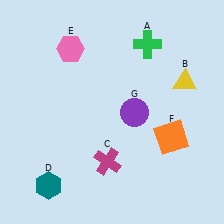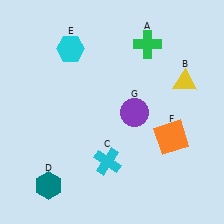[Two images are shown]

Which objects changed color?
C changed from magenta to cyan. E changed from pink to cyan.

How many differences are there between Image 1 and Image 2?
There are 2 differences between the two images.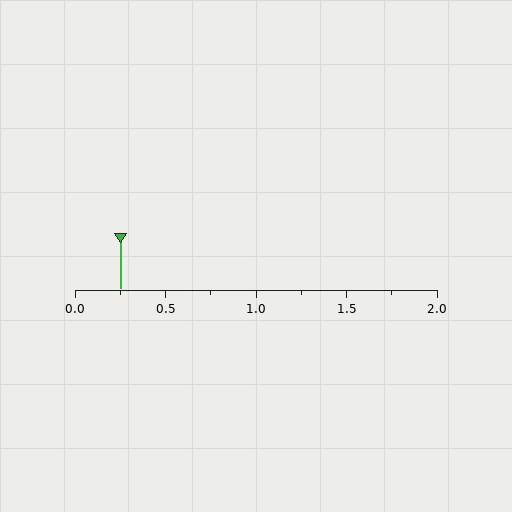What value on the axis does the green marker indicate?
The marker indicates approximately 0.25.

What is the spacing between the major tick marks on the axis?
The major ticks are spaced 0.5 apart.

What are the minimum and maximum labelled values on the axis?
The axis runs from 0.0 to 2.0.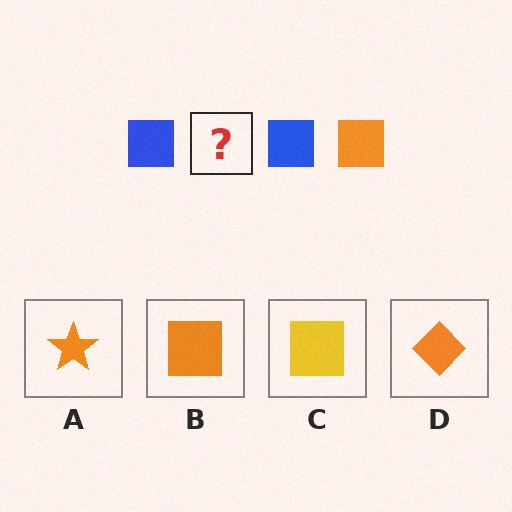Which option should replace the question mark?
Option B.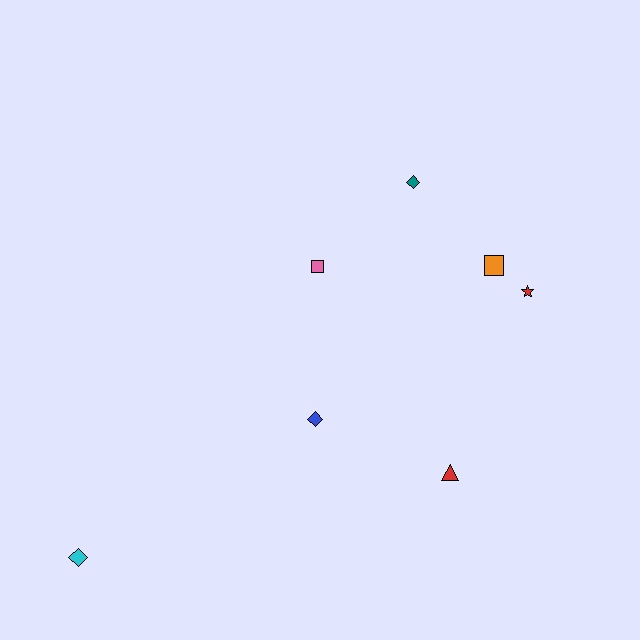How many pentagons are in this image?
There are no pentagons.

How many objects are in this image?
There are 7 objects.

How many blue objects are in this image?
There is 1 blue object.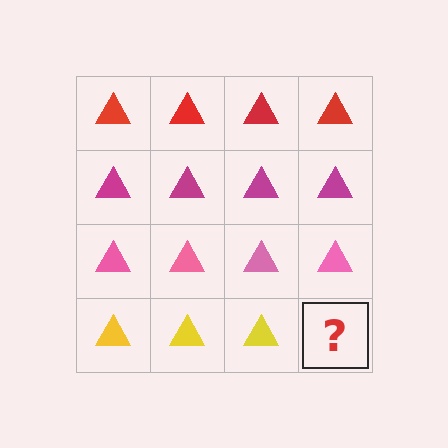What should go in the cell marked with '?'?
The missing cell should contain a yellow triangle.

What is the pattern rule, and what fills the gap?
The rule is that each row has a consistent color. The gap should be filled with a yellow triangle.